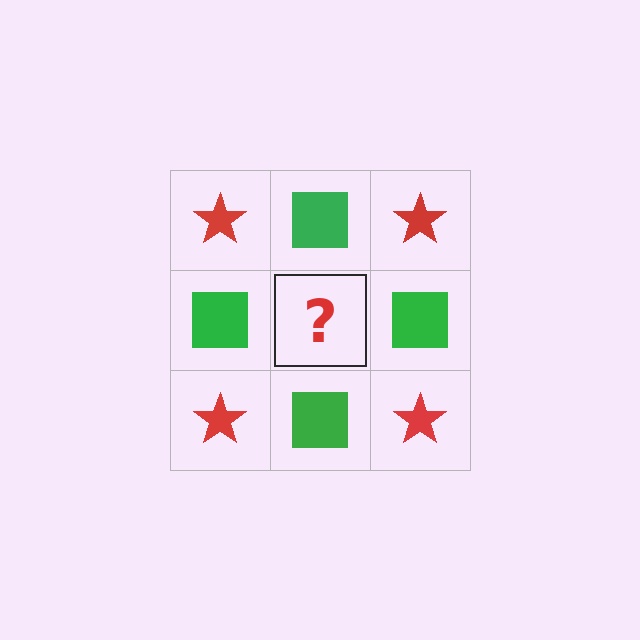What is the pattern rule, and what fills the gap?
The rule is that it alternates red star and green square in a checkerboard pattern. The gap should be filled with a red star.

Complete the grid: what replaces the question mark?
The question mark should be replaced with a red star.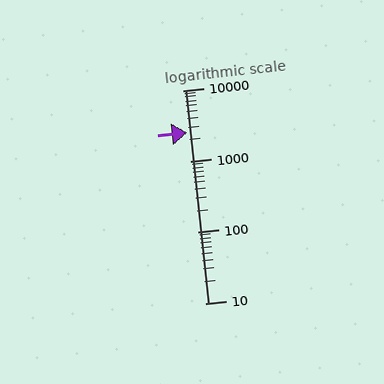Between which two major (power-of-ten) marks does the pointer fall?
The pointer is between 1000 and 10000.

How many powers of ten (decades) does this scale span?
The scale spans 3 decades, from 10 to 10000.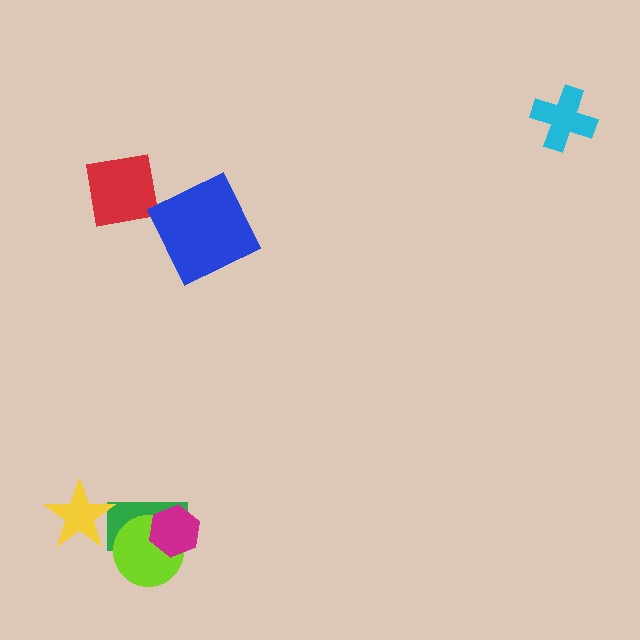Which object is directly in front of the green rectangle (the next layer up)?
The lime circle is directly in front of the green rectangle.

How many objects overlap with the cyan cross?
0 objects overlap with the cyan cross.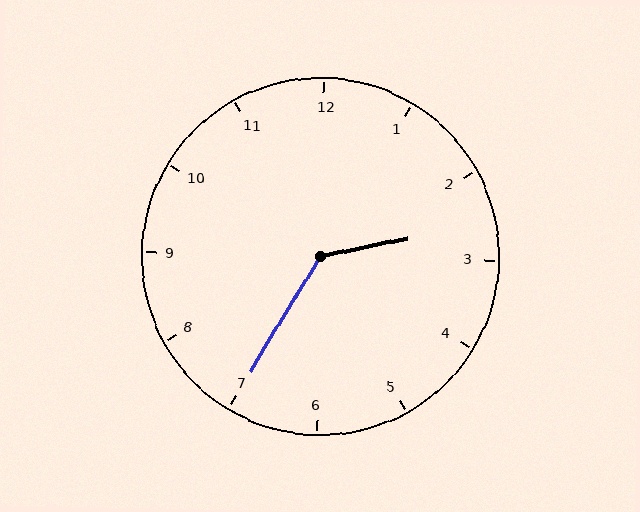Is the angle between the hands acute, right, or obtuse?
It is obtuse.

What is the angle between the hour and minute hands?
Approximately 132 degrees.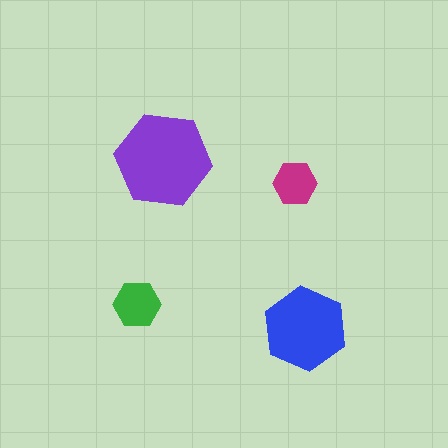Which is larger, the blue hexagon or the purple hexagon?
The purple one.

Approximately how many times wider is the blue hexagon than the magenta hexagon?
About 2 times wider.